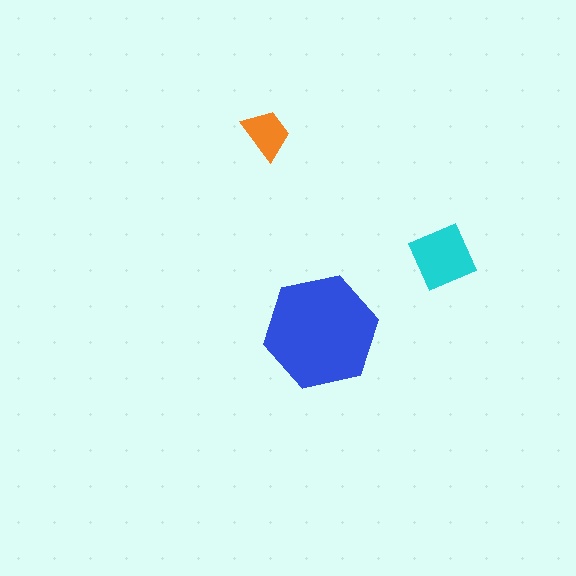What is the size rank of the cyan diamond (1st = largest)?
2nd.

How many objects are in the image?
There are 3 objects in the image.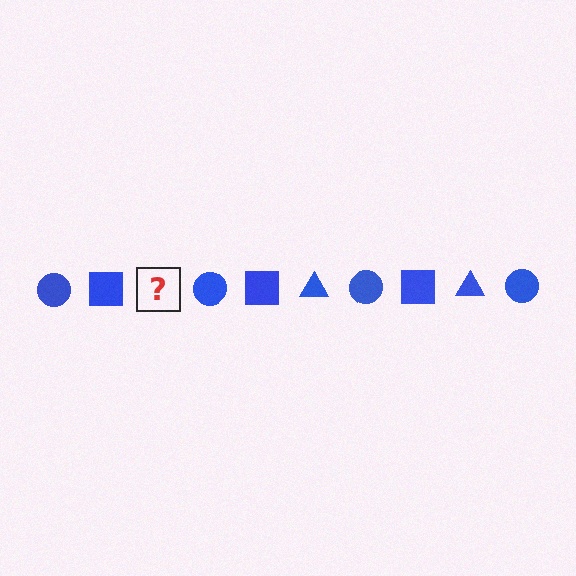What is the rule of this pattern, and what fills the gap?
The rule is that the pattern cycles through circle, square, triangle shapes in blue. The gap should be filled with a blue triangle.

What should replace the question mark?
The question mark should be replaced with a blue triangle.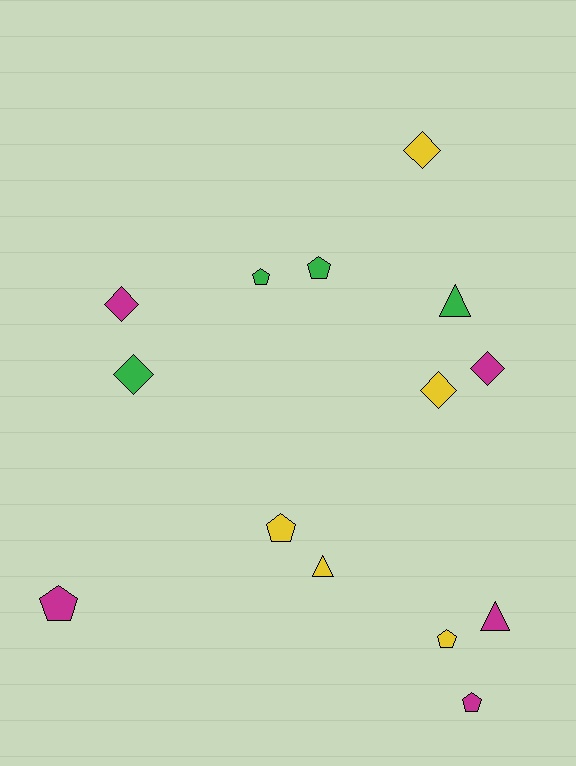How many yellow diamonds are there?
There are 2 yellow diamonds.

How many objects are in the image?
There are 14 objects.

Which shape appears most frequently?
Pentagon, with 6 objects.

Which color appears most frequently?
Magenta, with 5 objects.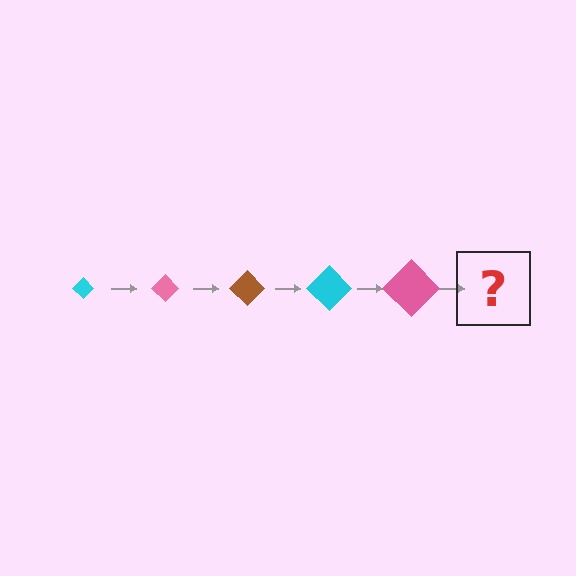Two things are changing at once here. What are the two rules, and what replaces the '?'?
The two rules are that the diamond grows larger each step and the color cycles through cyan, pink, and brown. The '?' should be a brown diamond, larger than the previous one.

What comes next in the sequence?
The next element should be a brown diamond, larger than the previous one.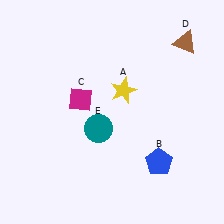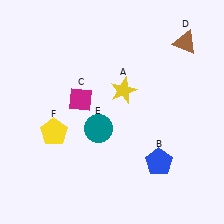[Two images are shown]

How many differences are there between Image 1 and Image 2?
There is 1 difference between the two images.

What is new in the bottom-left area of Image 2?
A yellow pentagon (F) was added in the bottom-left area of Image 2.